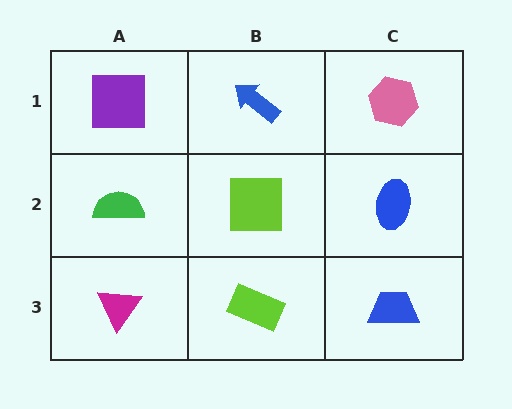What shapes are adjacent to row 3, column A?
A green semicircle (row 2, column A), a lime rectangle (row 3, column B).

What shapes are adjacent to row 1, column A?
A green semicircle (row 2, column A), a blue arrow (row 1, column B).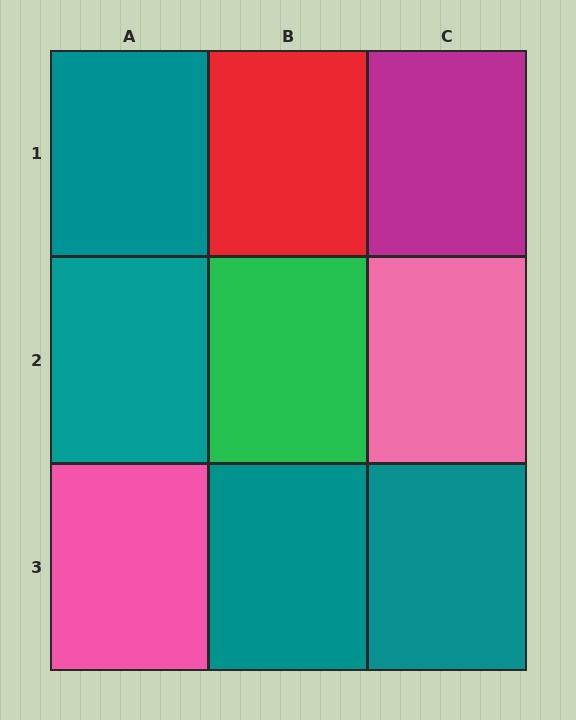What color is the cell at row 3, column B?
Teal.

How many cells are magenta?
1 cell is magenta.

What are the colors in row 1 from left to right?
Teal, red, magenta.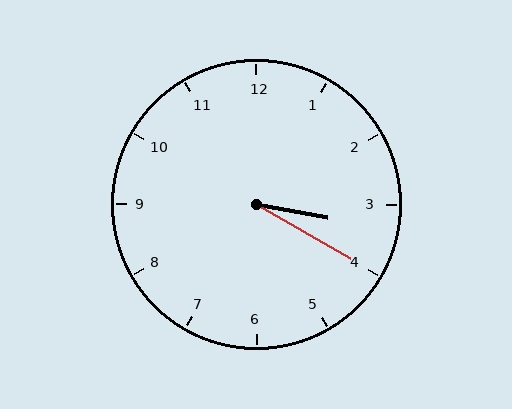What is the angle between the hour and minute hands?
Approximately 20 degrees.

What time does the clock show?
3:20.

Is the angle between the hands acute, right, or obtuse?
It is acute.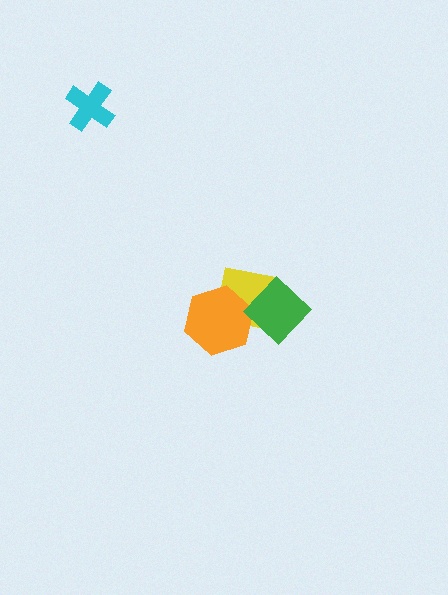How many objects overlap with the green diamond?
2 objects overlap with the green diamond.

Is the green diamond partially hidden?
No, no other shape covers it.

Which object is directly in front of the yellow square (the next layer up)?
The orange hexagon is directly in front of the yellow square.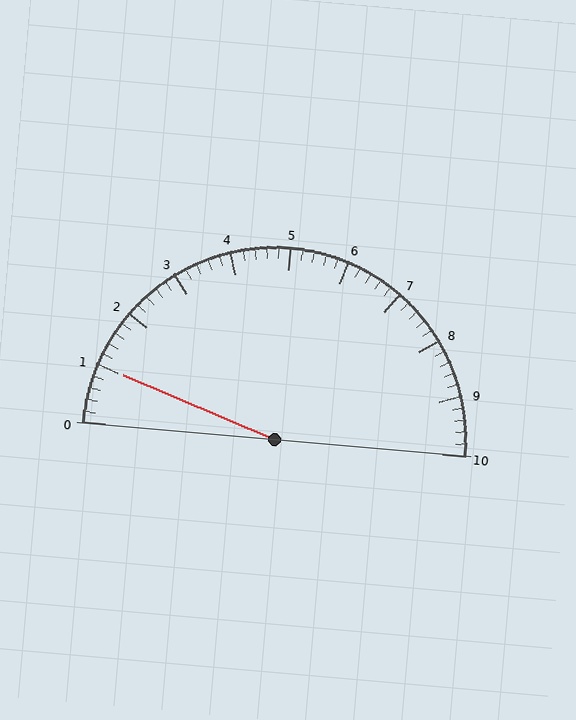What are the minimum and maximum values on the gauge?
The gauge ranges from 0 to 10.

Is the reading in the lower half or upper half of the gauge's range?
The reading is in the lower half of the range (0 to 10).